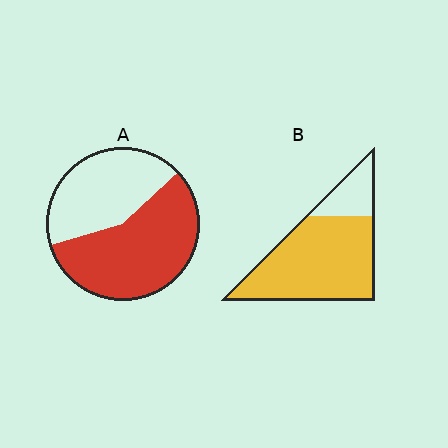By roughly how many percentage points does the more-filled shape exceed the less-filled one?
By roughly 20 percentage points (B over A).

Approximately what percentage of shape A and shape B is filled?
A is approximately 60% and B is approximately 80%.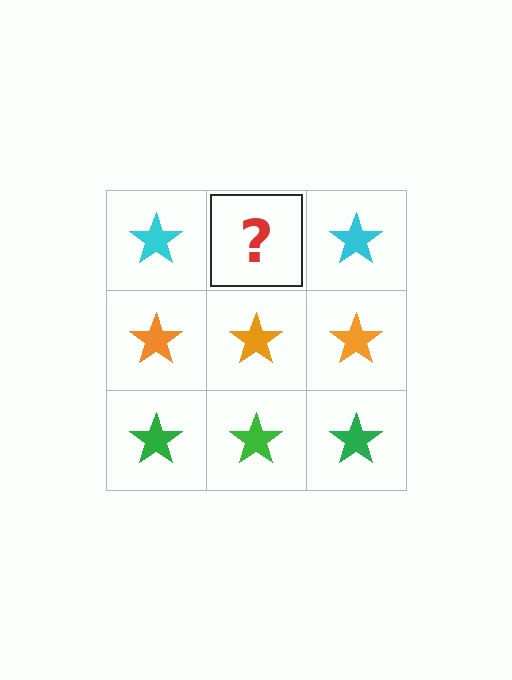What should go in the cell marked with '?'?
The missing cell should contain a cyan star.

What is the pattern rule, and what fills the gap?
The rule is that each row has a consistent color. The gap should be filled with a cyan star.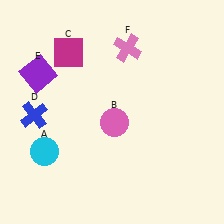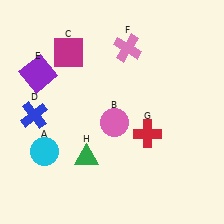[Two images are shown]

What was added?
A red cross (G), a green triangle (H) were added in Image 2.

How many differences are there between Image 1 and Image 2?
There are 2 differences between the two images.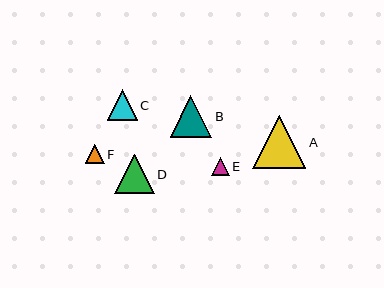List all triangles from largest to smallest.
From largest to smallest: A, B, D, C, F, E.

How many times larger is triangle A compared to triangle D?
Triangle A is approximately 1.4 times the size of triangle D.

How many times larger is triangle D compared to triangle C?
Triangle D is approximately 1.3 times the size of triangle C.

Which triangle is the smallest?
Triangle E is the smallest with a size of approximately 18 pixels.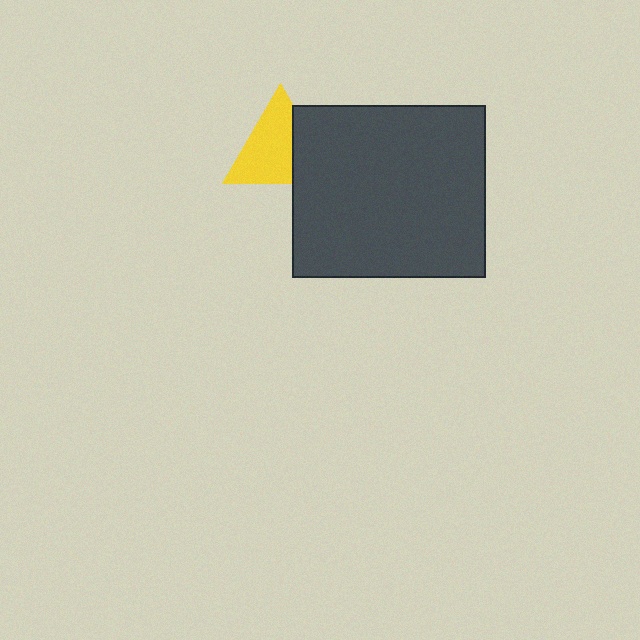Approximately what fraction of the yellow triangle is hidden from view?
Roughly 33% of the yellow triangle is hidden behind the dark gray rectangle.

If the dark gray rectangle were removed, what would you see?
You would see the complete yellow triangle.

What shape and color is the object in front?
The object in front is a dark gray rectangle.